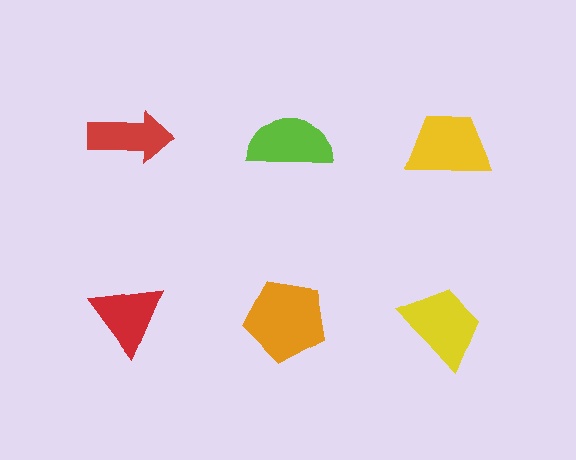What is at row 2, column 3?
A yellow trapezoid.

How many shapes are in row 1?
3 shapes.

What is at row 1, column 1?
A red arrow.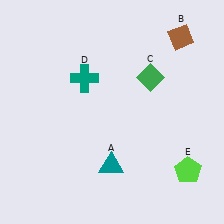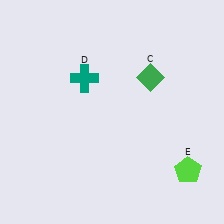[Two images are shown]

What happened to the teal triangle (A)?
The teal triangle (A) was removed in Image 2. It was in the bottom-left area of Image 1.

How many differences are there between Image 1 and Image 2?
There are 2 differences between the two images.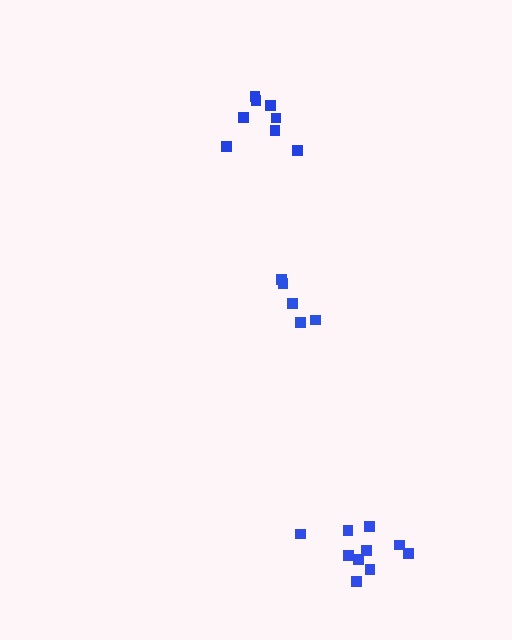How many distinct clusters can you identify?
There are 3 distinct clusters.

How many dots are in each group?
Group 1: 5 dots, Group 2: 8 dots, Group 3: 10 dots (23 total).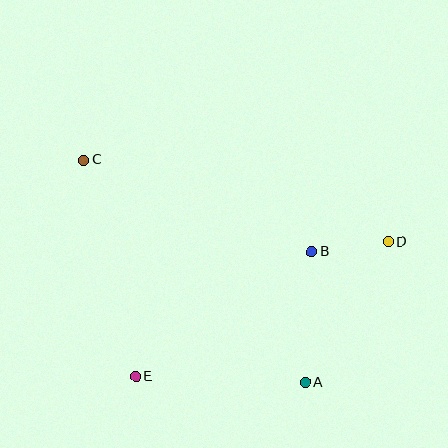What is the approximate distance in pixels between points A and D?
The distance between A and D is approximately 164 pixels.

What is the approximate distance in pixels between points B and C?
The distance between B and C is approximately 246 pixels.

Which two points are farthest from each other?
Points C and D are farthest from each other.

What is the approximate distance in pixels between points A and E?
The distance between A and E is approximately 169 pixels.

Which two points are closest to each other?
Points B and D are closest to each other.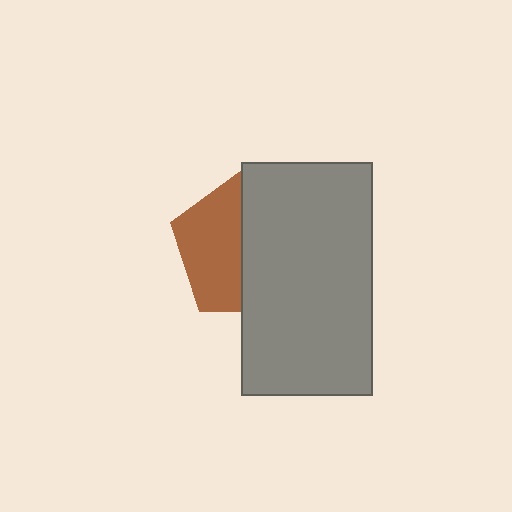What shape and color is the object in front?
The object in front is a gray rectangle.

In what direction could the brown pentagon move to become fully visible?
The brown pentagon could move left. That would shift it out from behind the gray rectangle entirely.